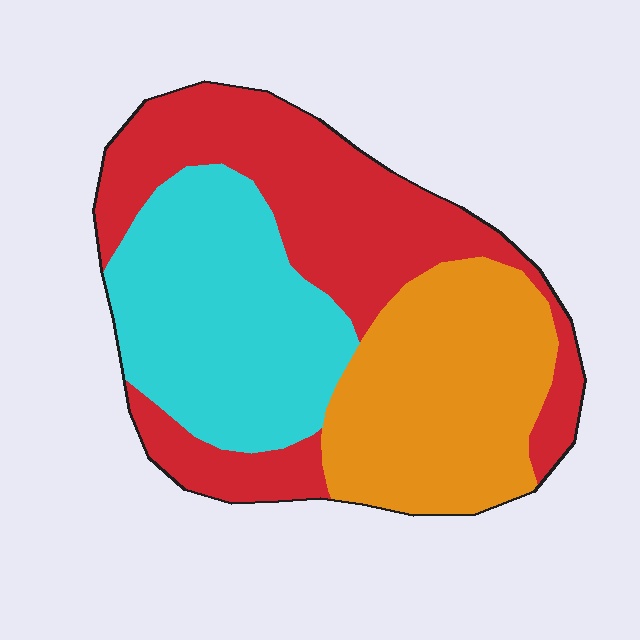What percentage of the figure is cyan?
Cyan covers 32% of the figure.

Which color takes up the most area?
Red, at roughly 40%.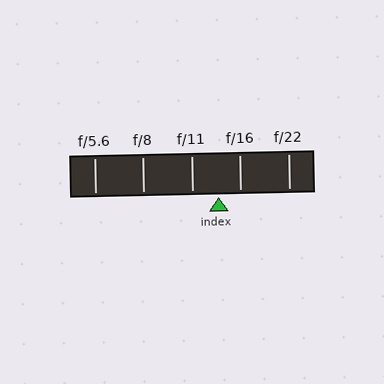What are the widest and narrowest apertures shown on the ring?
The widest aperture shown is f/5.6 and the narrowest is f/22.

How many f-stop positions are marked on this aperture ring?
There are 5 f-stop positions marked.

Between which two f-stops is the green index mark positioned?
The index mark is between f/11 and f/16.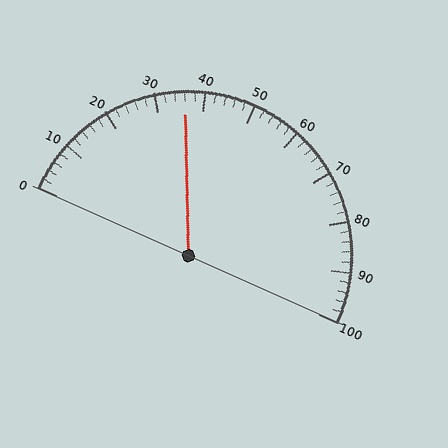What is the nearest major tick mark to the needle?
The nearest major tick mark is 40.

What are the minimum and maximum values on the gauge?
The gauge ranges from 0 to 100.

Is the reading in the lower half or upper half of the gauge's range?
The reading is in the lower half of the range (0 to 100).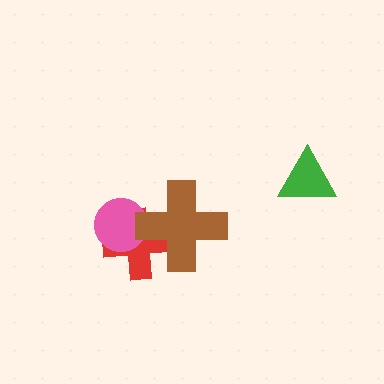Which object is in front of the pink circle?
The brown cross is in front of the pink circle.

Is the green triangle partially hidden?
No, no other shape covers it.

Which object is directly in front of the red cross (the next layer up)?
The pink circle is directly in front of the red cross.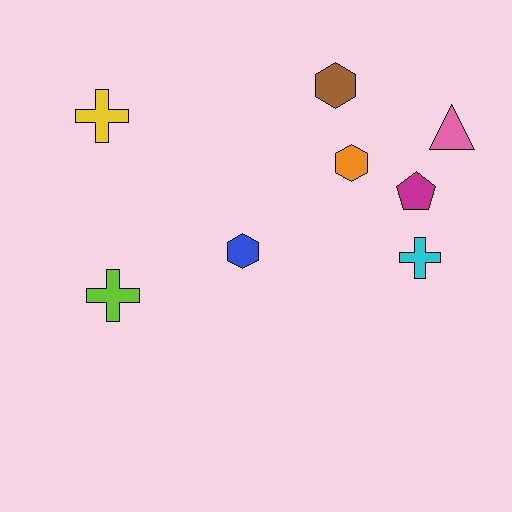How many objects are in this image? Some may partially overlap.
There are 8 objects.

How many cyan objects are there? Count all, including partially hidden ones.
There is 1 cyan object.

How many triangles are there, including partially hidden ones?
There is 1 triangle.